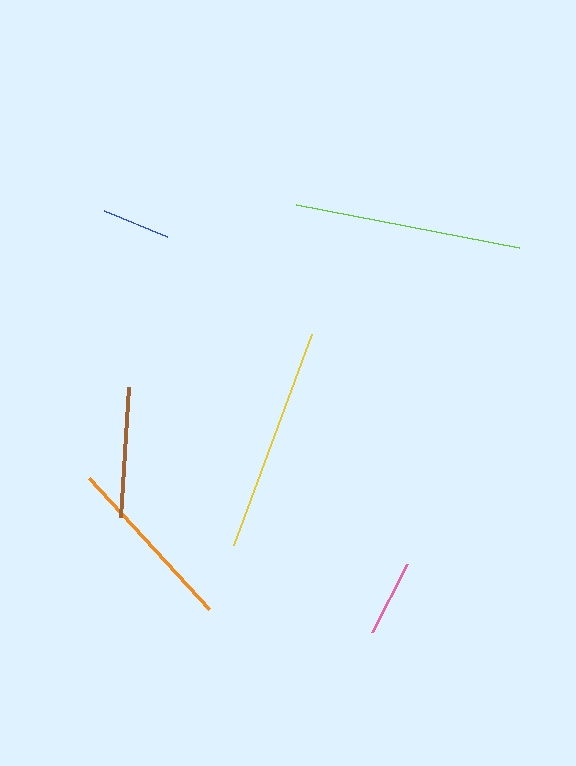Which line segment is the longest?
The lime line is the longest at approximately 227 pixels.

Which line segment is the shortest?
The blue line is the shortest at approximately 68 pixels.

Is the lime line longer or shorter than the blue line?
The lime line is longer than the blue line.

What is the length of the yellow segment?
The yellow segment is approximately 225 pixels long.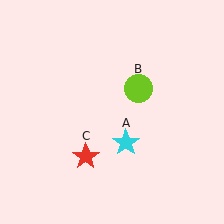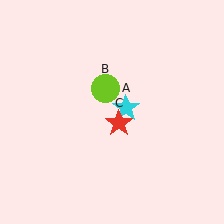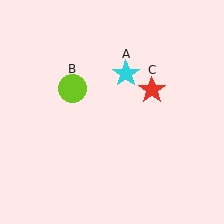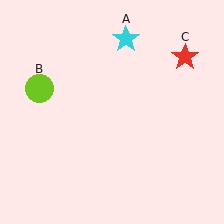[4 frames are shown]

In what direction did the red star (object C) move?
The red star (object C) moved up and to the right.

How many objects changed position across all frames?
3 objects changed position: cyan star (object A), lime circle (object B), red star (object C).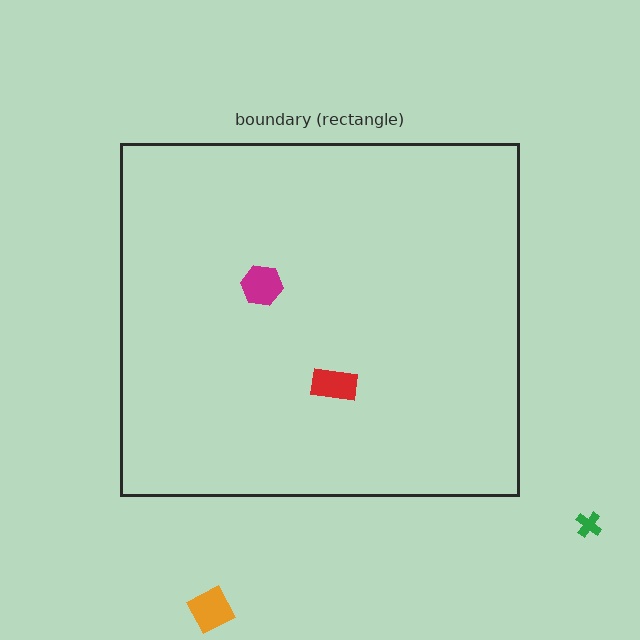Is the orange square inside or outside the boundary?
Outside.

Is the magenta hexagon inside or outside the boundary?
Inside.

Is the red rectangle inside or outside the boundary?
Inside.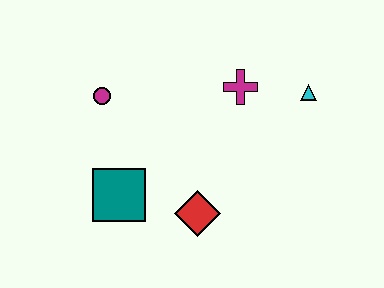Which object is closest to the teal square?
The red diamond is closest to the teal square.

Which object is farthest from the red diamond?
The cyan triangle is farthest from the red diamond.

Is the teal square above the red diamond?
Yes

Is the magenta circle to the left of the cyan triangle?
Yes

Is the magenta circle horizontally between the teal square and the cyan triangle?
No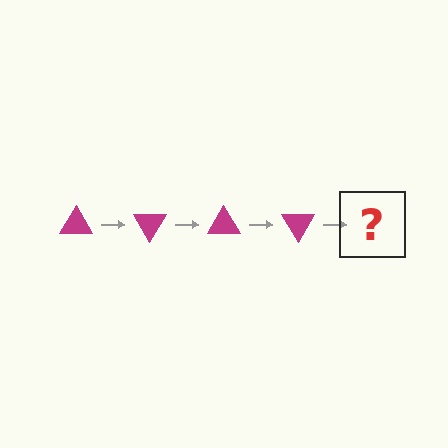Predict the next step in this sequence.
The next step is a magenta triangle rotated 240 degrees.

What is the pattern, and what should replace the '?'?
The pattern is that the triangle rotates 60 degrees each step. The '?' should be a magenta triangle rotated 240 degrees.